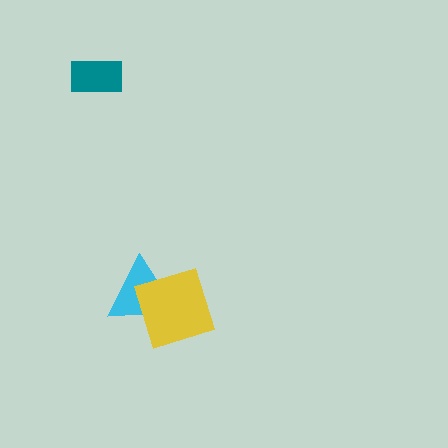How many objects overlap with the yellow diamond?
1 object overlaps with the yellow diamond.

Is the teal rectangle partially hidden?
No, no other shape covers it.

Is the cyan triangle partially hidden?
Yes, it is partially covered by another shape.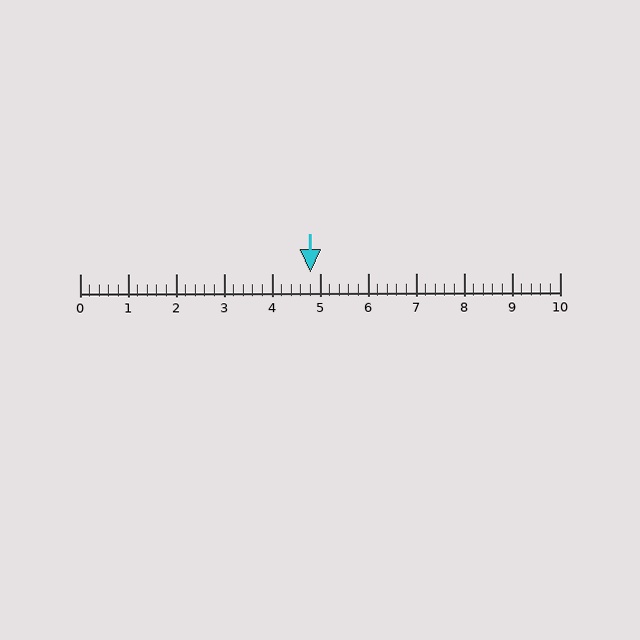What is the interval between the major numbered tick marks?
The major tick marks are spaced 1 units apart.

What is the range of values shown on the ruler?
The ruler shows values from 0 to 10.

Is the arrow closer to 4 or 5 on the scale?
The arrow is closer to 5.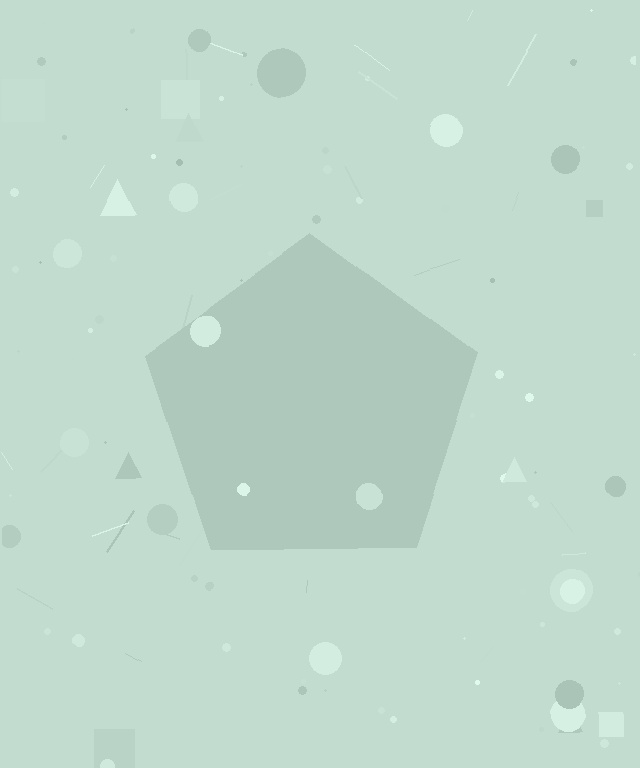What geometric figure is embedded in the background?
A pentagon is embedded in the background.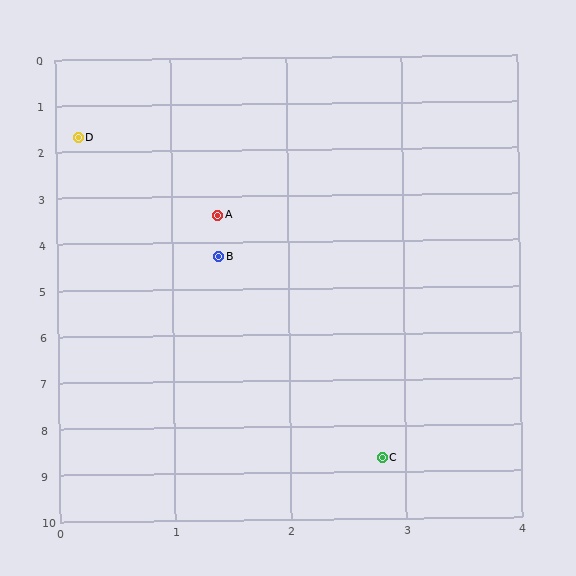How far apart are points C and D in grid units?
Points C and D are about 7.5 grid units apart.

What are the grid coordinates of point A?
Point A is at approximately (1.4, 3.4).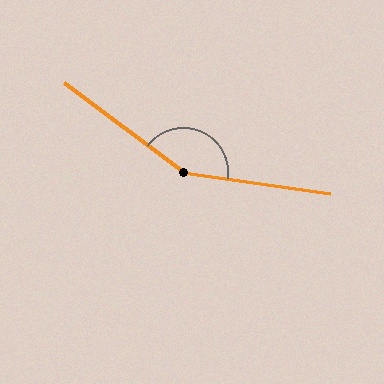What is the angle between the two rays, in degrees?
Approximately 152 degrees.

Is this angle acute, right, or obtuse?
It is obtuse.